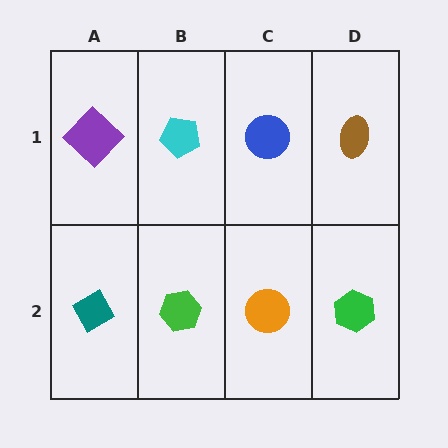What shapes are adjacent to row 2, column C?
A blue circle (row 1, column C), a green hexagon (row 2, column B), a green hexagon (row 2, column D).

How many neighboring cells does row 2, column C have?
3.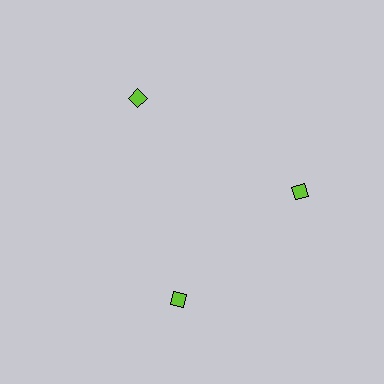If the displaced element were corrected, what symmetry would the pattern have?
It would have 3-fold rotational symmetry — the pattern would map onto itself every 120 degrees.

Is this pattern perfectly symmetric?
No. The 3 lime diamonds are arranged in a ring, but one element near the 7 o'clock position is rotated out of alignment along the ring, breaking the 3-fold rotational symmetry.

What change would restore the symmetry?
The symmetry would be restored by rotating it back into even spacing with its neighbors so that all 3 diamonds sit at equal angles and equal distance from the center.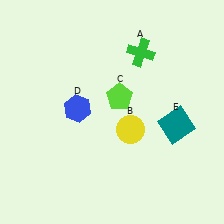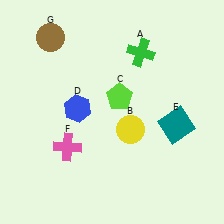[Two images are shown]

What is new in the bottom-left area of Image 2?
A pink cross (F) was added in the bottom-left area of Image 2.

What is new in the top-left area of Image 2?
A brown circle (G) was added in the top-left area of Image 2.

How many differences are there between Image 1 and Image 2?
There are 2 differences between the two images.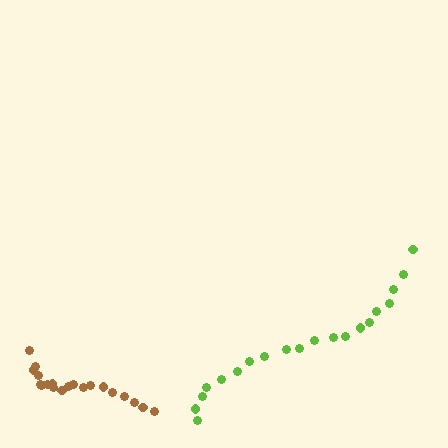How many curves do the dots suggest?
There are 2 distinct paths.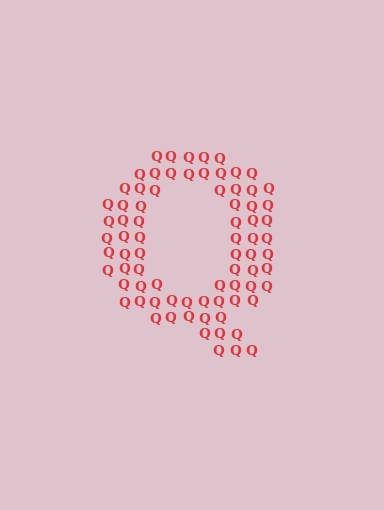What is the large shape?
The large shape is the letter Q.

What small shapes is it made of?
It is made of small letter Q's.